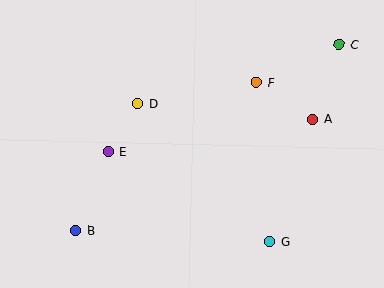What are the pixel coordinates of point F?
Point F is at (256, 82).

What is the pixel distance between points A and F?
The distance between A and F is 67 pixels.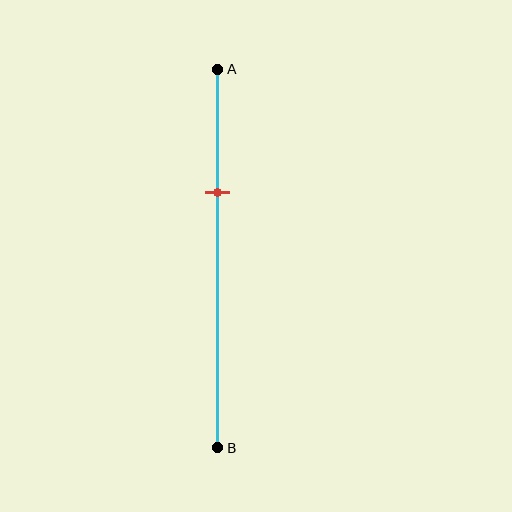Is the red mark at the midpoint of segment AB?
No, the mark is at about 35% from A, not at the 50% midpoint.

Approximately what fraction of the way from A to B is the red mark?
The red mark is approximately 35% of the way from A to B.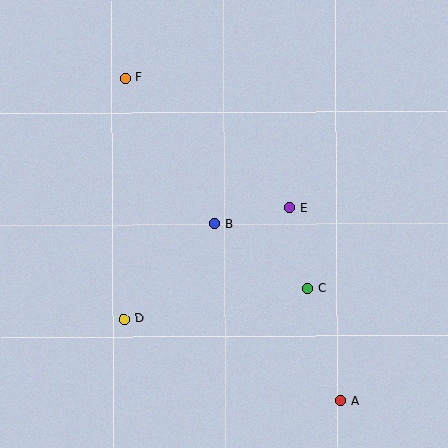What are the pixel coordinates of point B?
Point B is at (215, 224).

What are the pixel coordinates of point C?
Point C is at (308, 288).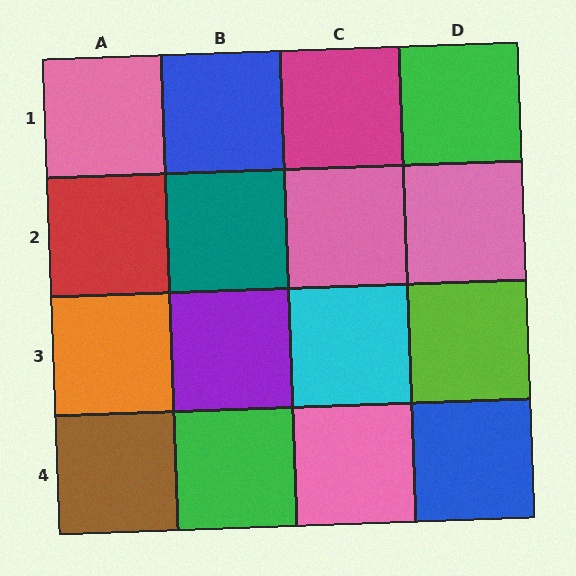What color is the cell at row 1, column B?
Blue.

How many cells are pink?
4 cells are pink.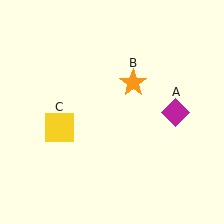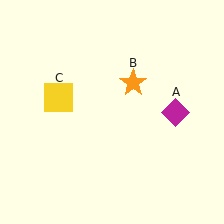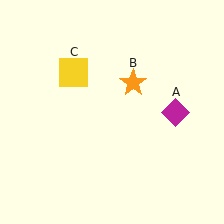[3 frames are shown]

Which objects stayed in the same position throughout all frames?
Magenta diamond (object A) and orange star (object B) remained stationary.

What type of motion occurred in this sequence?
The yellow square (object C) rotated clockwise around the center of the scene.